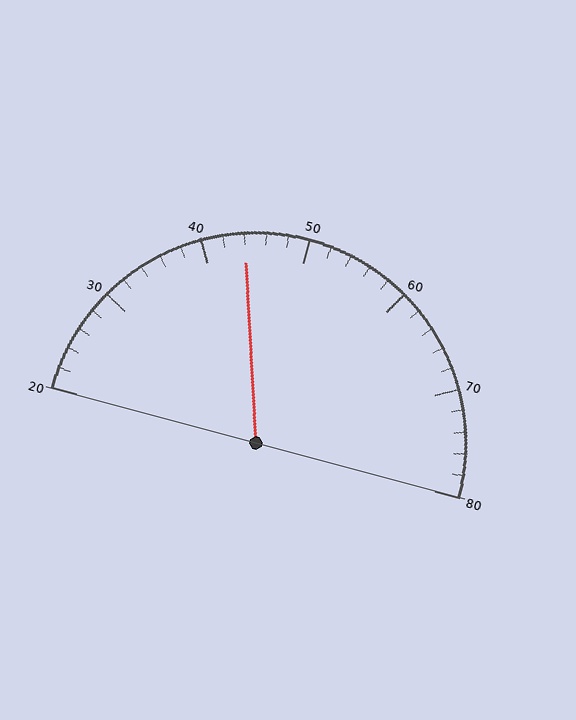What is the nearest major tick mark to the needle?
The nearest major tick mark is 40.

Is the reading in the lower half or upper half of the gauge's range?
The reading is in the lower half of the range (20 to 80).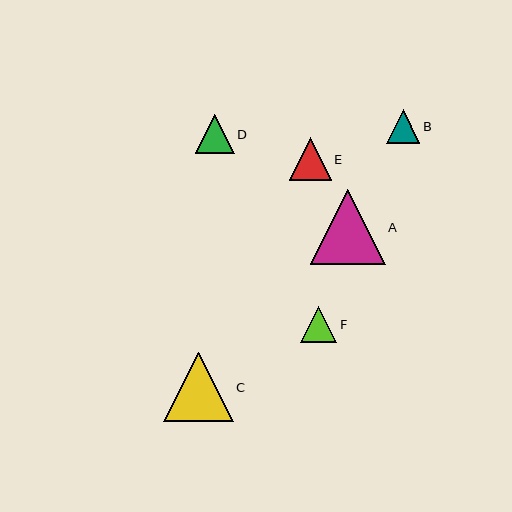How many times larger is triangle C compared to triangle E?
Triangle C is approximately 1.6 times the size of triangle E.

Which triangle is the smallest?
Triangle B is the smallest with a size of approximately 33 pixels.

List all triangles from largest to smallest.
From largest to smallest: A, C, E, D, F, B.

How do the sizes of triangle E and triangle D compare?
Triangle E and triangle D are approximately the same size.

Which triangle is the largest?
Triangle A is the largest with a size of approximately 75 pixels.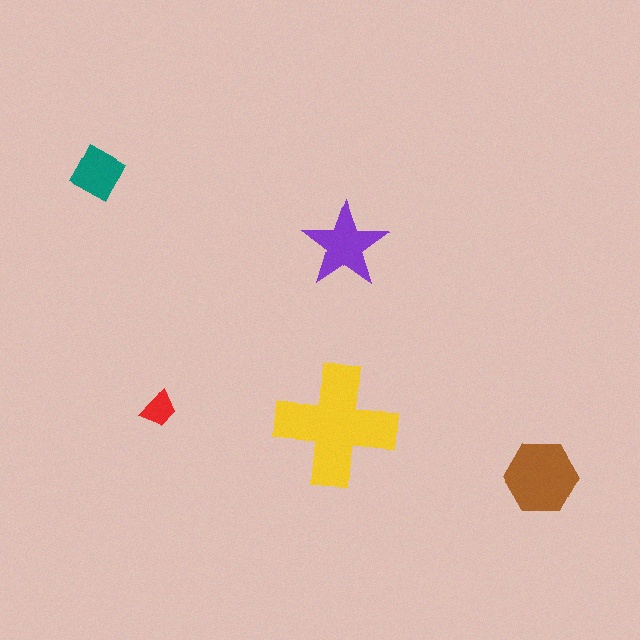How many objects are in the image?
There are 5 objects in the image.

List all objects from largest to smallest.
The yellow cross, the brown hexagon, the purple star, the teal diamond, the red trapezoid.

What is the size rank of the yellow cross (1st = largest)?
1st.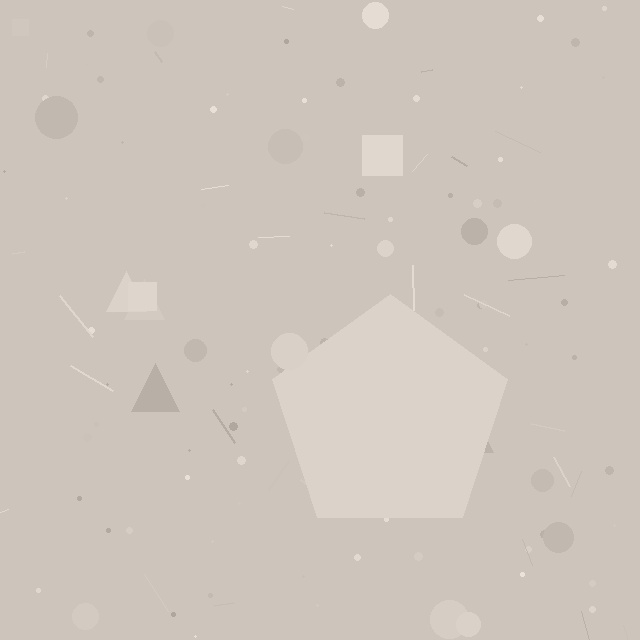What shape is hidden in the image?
A pentagon is hidden in the image.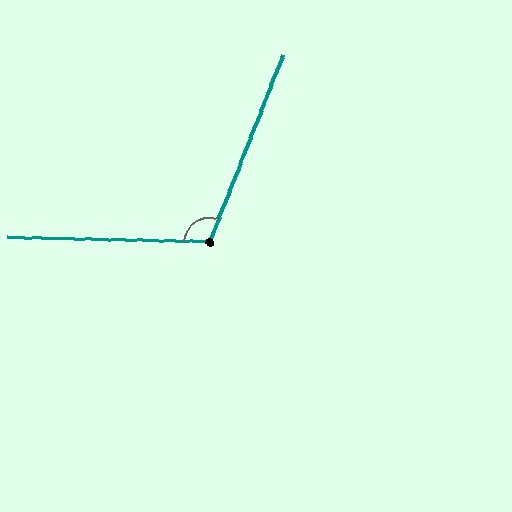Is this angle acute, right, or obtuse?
It is obtuse.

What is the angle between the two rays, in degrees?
Approximately 110 degrees.